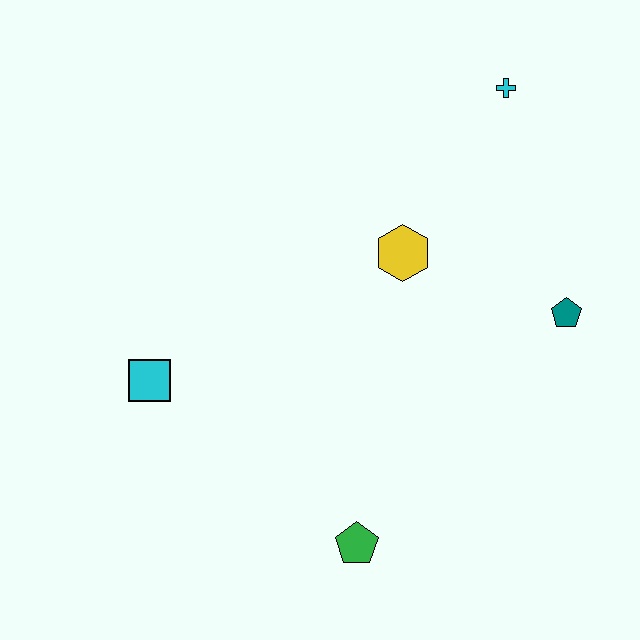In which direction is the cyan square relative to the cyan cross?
The cyan square is to the left of the cyan cross.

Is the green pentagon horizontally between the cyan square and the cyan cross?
Yes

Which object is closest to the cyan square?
The green pentagon is closest to the cyan square.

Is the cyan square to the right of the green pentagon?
No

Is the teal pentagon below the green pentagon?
No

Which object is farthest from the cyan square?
The cyan cross is farthest from the cyan square.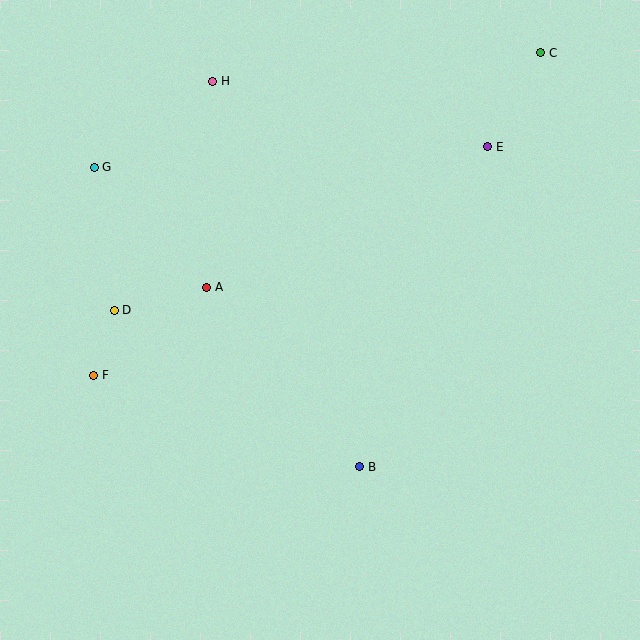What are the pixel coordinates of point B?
Point B is at (360, 467).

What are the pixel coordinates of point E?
Point E is at (488, 147).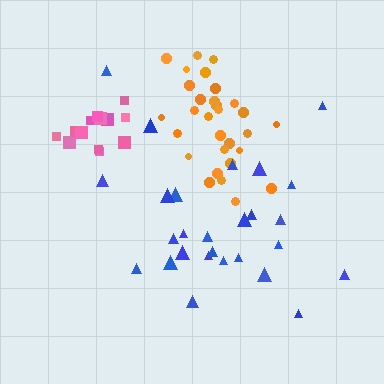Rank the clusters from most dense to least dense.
pink, orange, blue.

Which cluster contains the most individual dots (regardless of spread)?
Orange (30).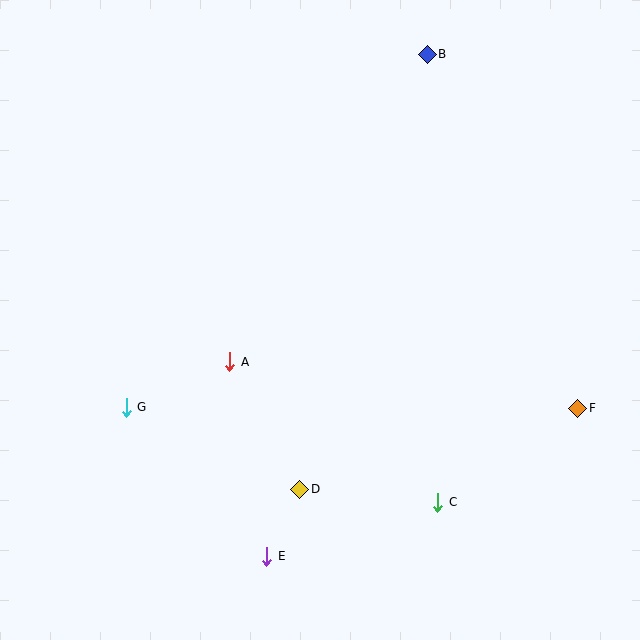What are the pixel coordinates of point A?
Point A is at (230, 362).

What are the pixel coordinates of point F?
Point F is at (578, 408).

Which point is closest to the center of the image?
Point A at (230, 362) is closest to the center.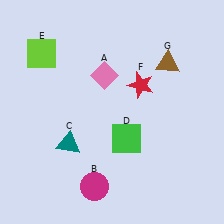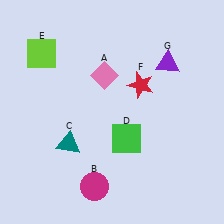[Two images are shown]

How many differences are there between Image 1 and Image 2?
There is 1 difference between the two images.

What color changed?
The triangle (G) changed from brown in Image 1 to purple in Image 2.